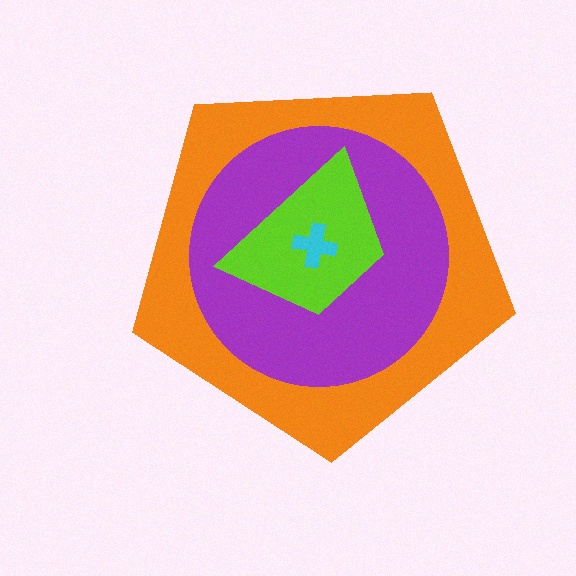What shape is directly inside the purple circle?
The lime trapezoid.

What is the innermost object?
The cyan cross.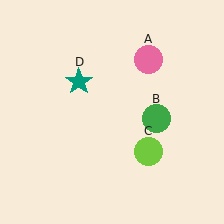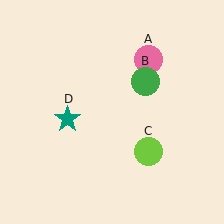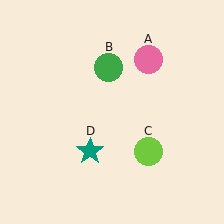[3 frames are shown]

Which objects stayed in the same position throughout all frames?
Pink circle (object A) and lime circle (object C) remained stationary.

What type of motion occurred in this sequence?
The green circle (object B), teal star (object D) rotated counterclockwise around the center of the scene.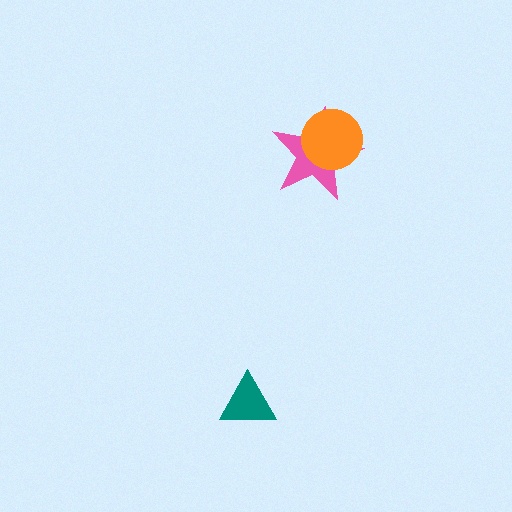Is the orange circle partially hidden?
No, no other shape covers it.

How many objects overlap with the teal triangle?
0 objects overlap with the teal triangle.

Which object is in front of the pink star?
The orange circle is in front of the pink star.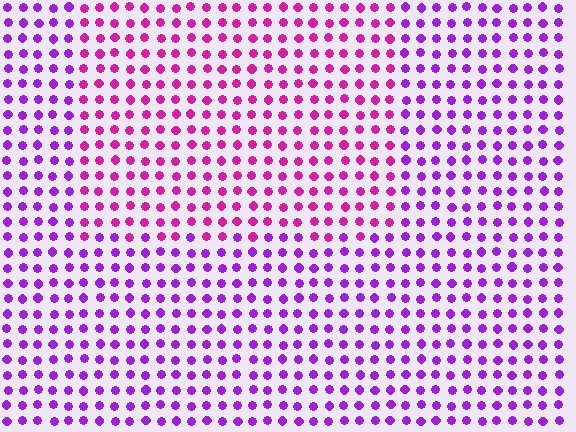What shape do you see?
I see a rectangle.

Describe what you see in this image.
The image is filled with small purple elements in a uniform arrangement. A rectangle-shaped region is visible where the elements are tinted to a slightly different hue, forming a subtle color boundary.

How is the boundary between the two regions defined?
The boundary is defined purely by a slight shift in hue (about 33 degrees). Spacing, size, and orientation are identical on both sides.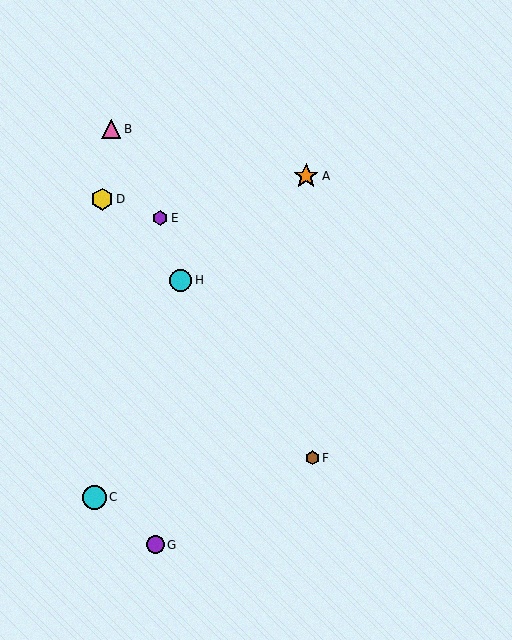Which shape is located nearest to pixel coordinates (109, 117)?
The pink triangle (labeled B) at (111, 129) is nearest to that location.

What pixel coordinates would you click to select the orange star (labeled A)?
Click at (306, 176) to select the orange star A.